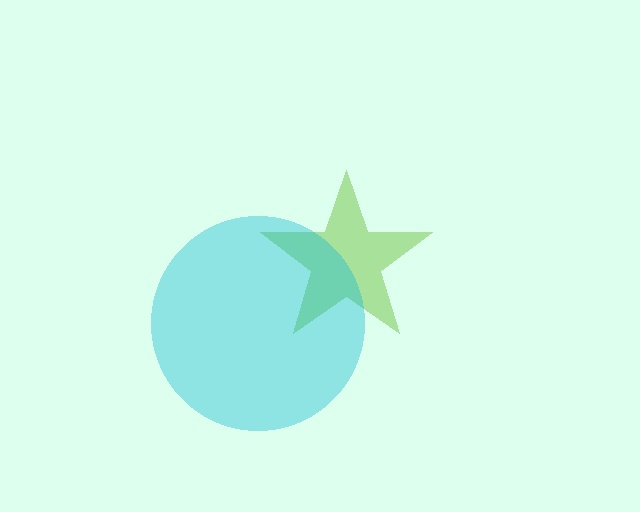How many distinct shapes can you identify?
There are 2 distinct shapes: a lime star, a cyan circle.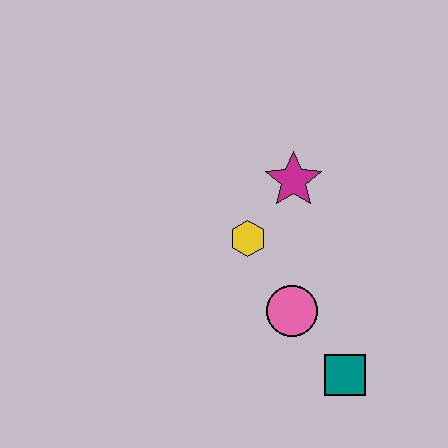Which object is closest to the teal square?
The pink circle is closest to the teal square.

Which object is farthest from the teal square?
The magenta star is farthest from the teal square.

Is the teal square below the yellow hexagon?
Yes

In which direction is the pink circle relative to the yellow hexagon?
The pink circle is below the yellow hexagon.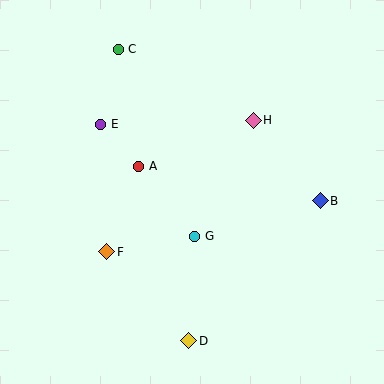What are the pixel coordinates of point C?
Point C is at (118, 49).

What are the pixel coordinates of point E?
Point E is at (101, 124).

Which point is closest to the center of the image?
Point G at (195, 236) is closest to the center.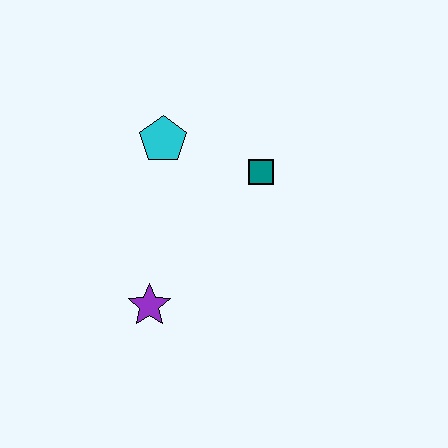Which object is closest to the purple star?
The cyan pentagon is closest to the purple star.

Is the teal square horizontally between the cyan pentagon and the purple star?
No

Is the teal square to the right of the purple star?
Yes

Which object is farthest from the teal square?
The purple star is farthest from the teal square.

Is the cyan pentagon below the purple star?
No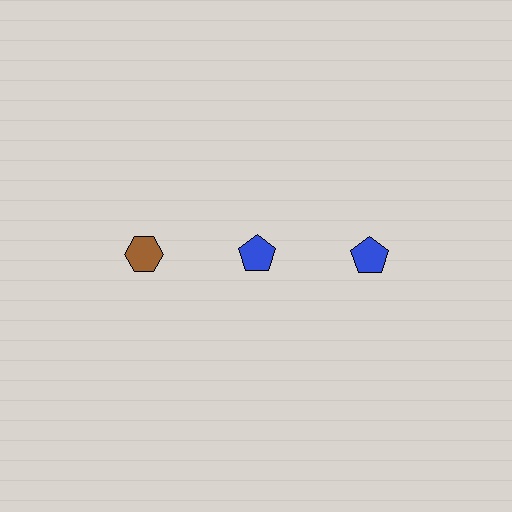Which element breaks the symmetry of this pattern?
The brown hexagon in the top row, leftmost column breaks the symmetry. All other shapes are blue pentagons.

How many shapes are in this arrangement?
There are 3 shapes arranged in a grid pattern.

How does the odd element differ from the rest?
It differs in both color (brown instead of blue) and shape (hexagon instead of pentagon).